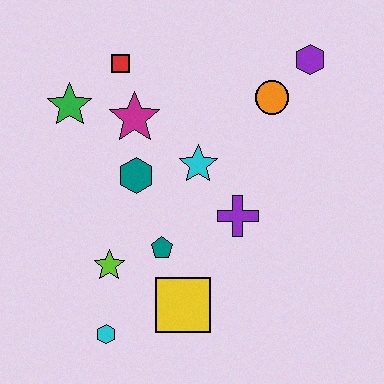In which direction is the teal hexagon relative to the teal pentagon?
The teal hexagon is above the teal pentagon.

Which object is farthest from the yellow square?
The purple hexagon is farthest from the yellow square.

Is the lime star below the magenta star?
Yes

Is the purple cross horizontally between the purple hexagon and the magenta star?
Yes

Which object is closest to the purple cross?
The cyan star is closest to the purple cross.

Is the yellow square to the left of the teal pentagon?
No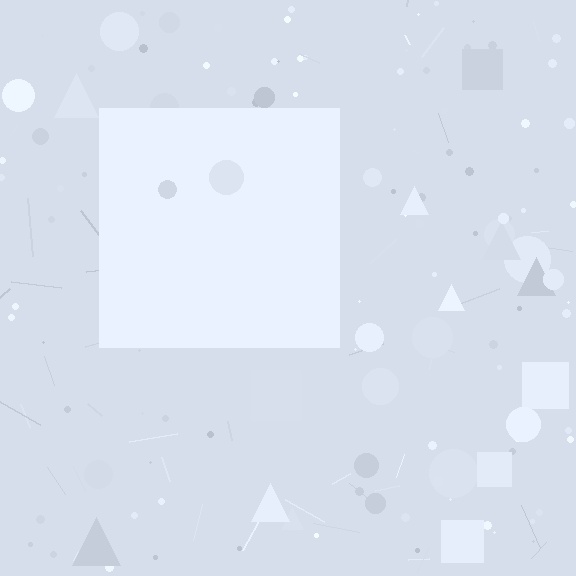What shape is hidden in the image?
A square is hidden in the image.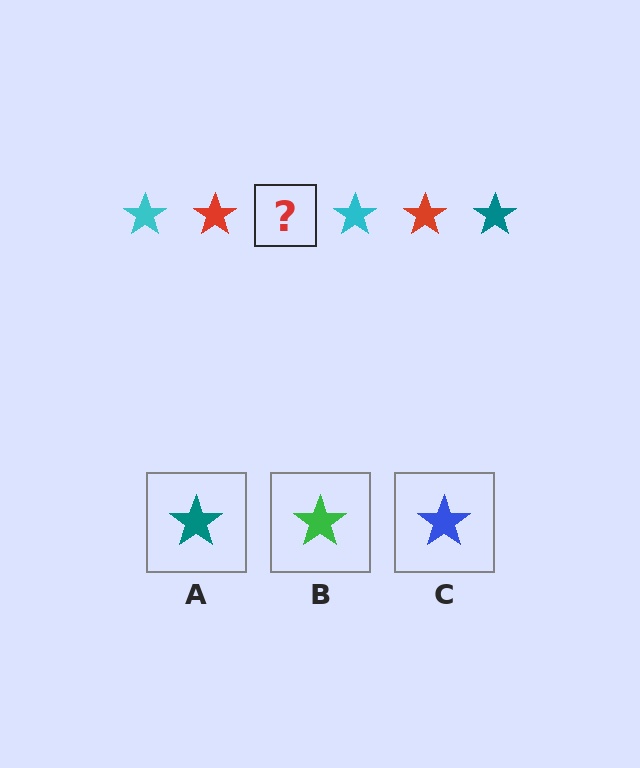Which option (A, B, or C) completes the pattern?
A.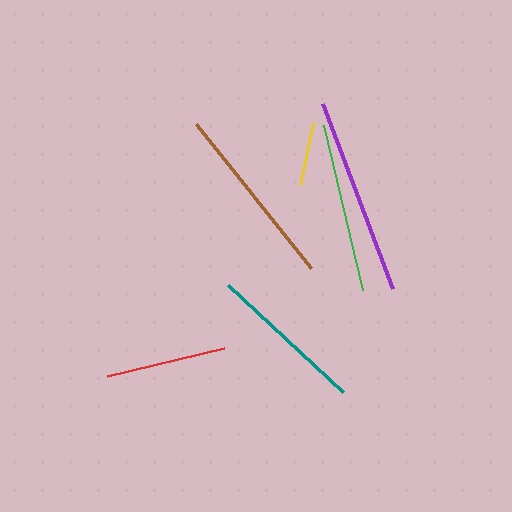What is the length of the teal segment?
The teal segment is approximately 157 pixels long.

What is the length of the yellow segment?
The yellow segment is approximately 63 pixels long.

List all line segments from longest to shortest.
From longest to shortest: purple, brown, green, teal, red, yellow.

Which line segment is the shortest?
The yellow line is the shortest at approximately 63 pixels.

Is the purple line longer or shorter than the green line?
The purple line is longer than the green line.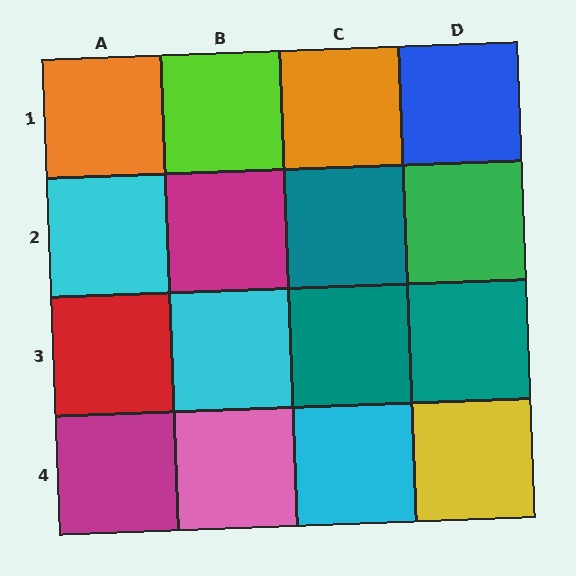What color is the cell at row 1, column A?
Orange.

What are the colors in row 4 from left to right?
Magenta, pink, cyan, yellow.